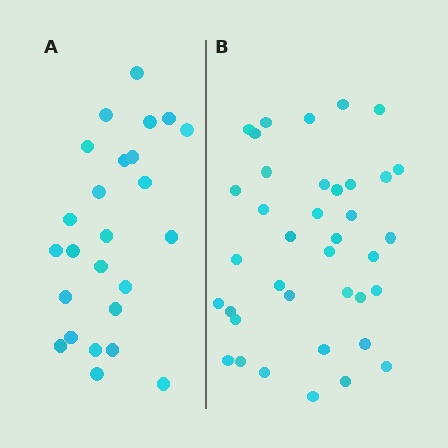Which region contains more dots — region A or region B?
Region B (the right region) has more dots.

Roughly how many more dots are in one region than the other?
Region B has approximately 15 more dots than region A.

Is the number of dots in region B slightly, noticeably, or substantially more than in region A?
Region B has substantially more. The ratio is roughly 1.5 to 1.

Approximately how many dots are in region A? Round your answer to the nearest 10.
About 20 dots. (The exact count is 25, which rounds to 20.)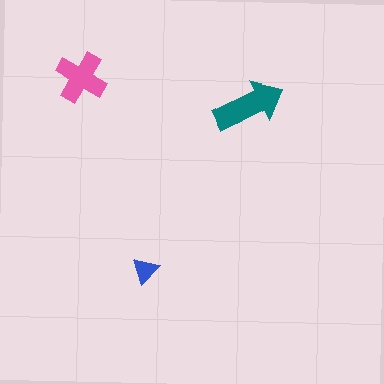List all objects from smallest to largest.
The blue triangle, the pink cross, the teal arrow.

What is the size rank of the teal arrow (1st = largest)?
1st.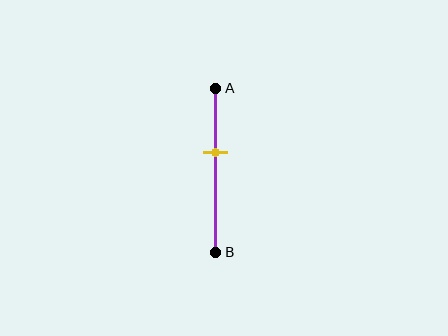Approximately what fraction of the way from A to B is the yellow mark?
The yellow mark is approximately 40% of the way from A to B.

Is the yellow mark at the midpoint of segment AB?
No, the mark is at about 40% from A, not at the 50% midpoint.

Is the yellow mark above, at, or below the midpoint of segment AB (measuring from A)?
The yellow mark is above the midpoint of segment AB.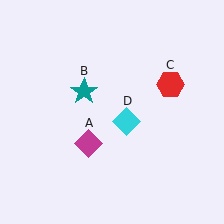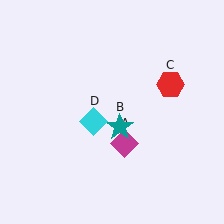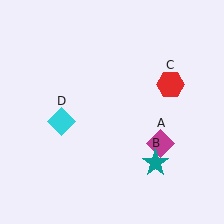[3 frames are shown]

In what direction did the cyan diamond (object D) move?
The cyan diamond (object D) moved left.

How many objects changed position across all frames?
3 objects changed position: magenta diamond (object A), teal star (object B), cyan diamond (object D).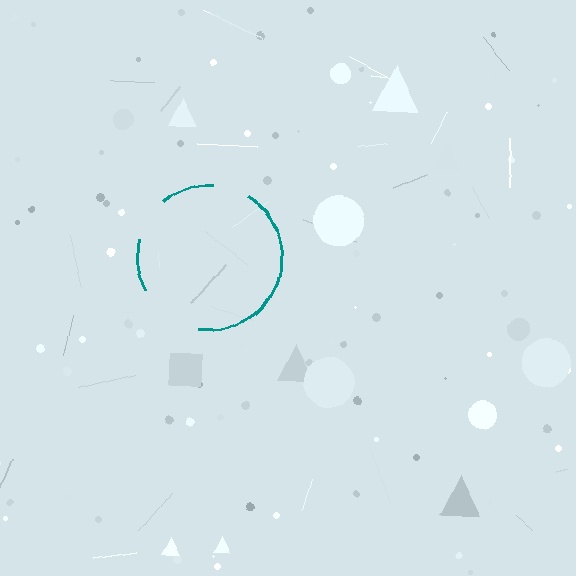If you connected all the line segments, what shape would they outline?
They would outline a circle.